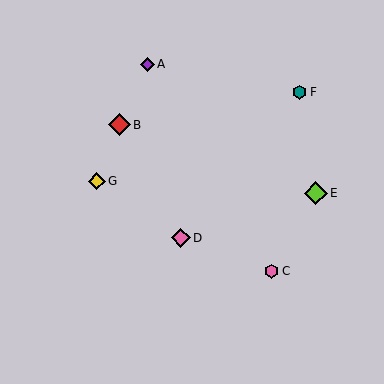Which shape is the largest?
The lime diamond (labeled E) is the largest.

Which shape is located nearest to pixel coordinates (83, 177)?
The yellow diamond (labeled G) at (97, 181) is nearest to that location.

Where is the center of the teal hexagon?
The center of the teal hexagon is at (300, 92).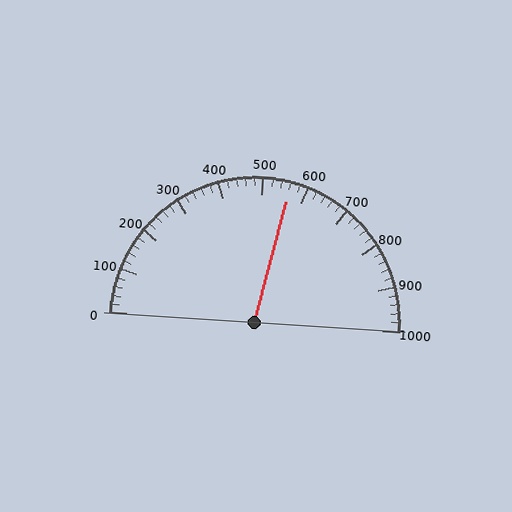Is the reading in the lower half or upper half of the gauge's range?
The reading is in the upper half of the range (0 to 1000).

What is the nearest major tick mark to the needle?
The nearest major tick mark is 600.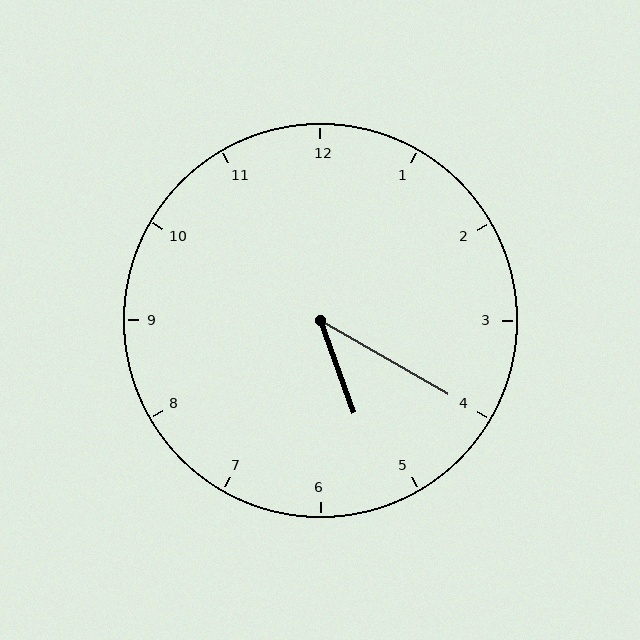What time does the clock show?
5:20.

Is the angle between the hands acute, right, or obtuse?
It is acute.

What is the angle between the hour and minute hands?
Approximately 40 degrees.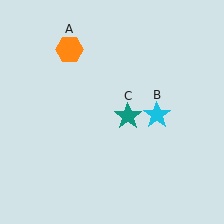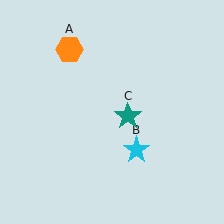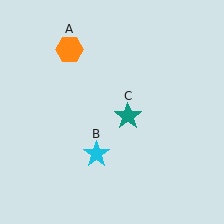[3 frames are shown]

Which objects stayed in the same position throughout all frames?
Orange hexagon (object A) and teal star (object C) remained stationary.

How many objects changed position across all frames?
1 object changed position: cyan star (object B).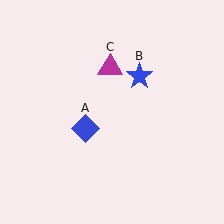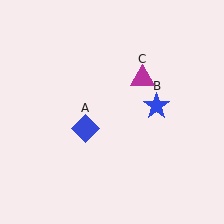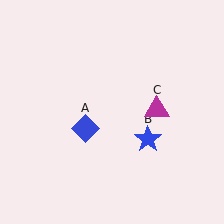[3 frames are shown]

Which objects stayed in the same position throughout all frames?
Blue diamond (object A) remained stationary.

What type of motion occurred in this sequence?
The blue star (object B), magenta triangle (object C) rotated clockwise around the center of the scene.